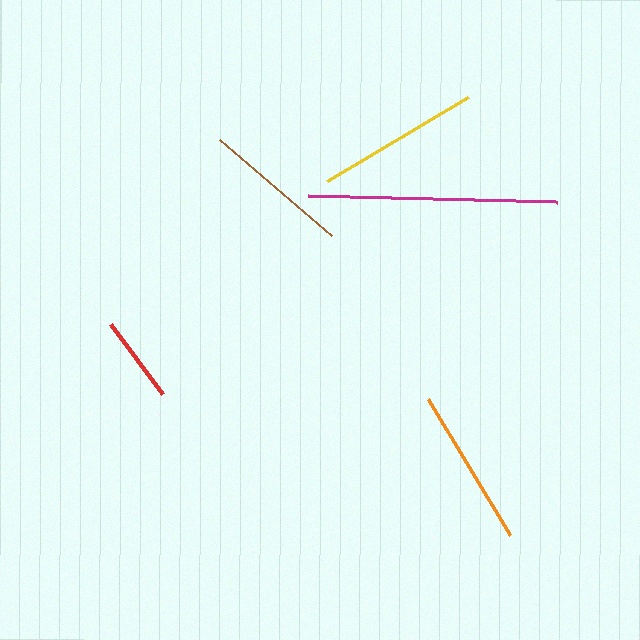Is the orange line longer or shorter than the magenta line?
The magenta line is longer than the orange line.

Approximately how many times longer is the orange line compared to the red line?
The orange line is approximately 1.8 times the length of the red line.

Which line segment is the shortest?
The red line is the shortest at approximately 87 pixels.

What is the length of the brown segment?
The brown segment is approximately 148 pixels long.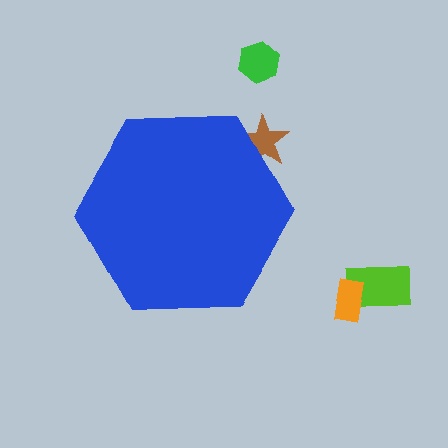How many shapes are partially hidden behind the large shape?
1 shape is partially hidden.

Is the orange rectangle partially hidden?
No, the orange rectangle is fully visible.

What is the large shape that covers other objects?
A blue hexagon.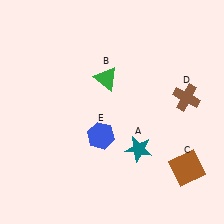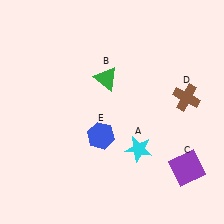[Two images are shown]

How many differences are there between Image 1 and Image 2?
There are 2 differences between the two images.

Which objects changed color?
A changed from teal to cyan. C changed from brown to purple.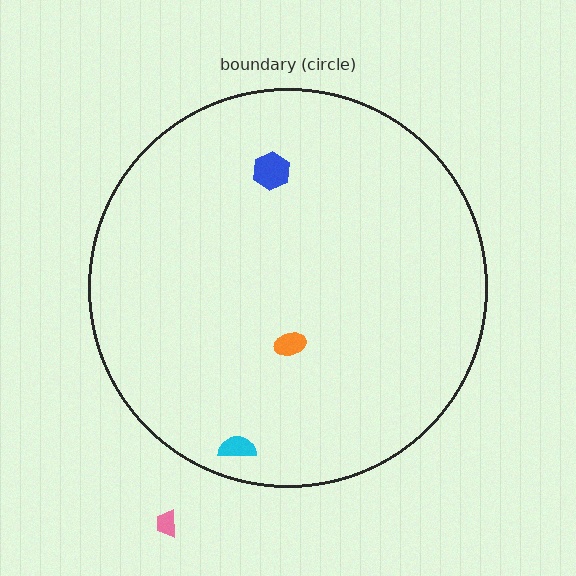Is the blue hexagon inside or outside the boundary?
Inside.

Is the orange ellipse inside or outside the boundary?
Inside.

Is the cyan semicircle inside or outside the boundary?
Inside.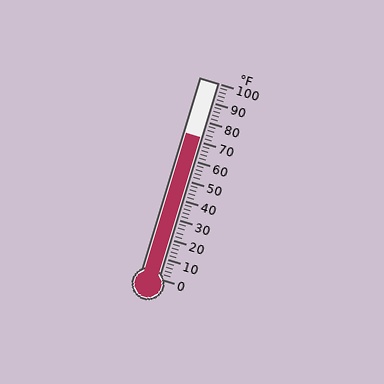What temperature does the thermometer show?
The thermometer shows approximately 72°F.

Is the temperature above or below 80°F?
The temperature is below 80°F.